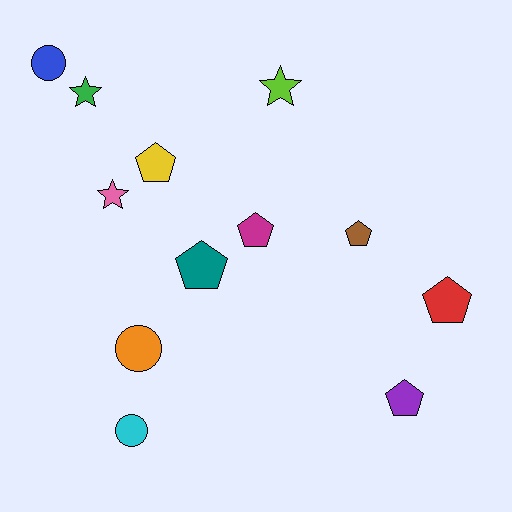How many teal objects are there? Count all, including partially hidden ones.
There is 1 teal object.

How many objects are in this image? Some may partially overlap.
There are 12 objects.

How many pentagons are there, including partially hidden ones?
There are 6 pentagons.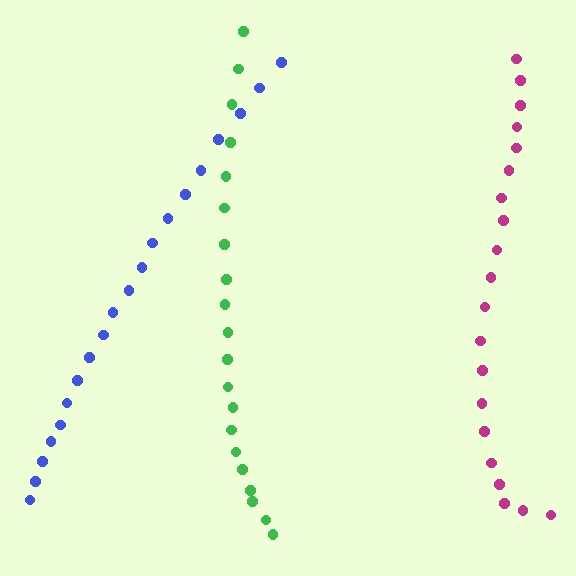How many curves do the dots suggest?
There are 3 distinct paths.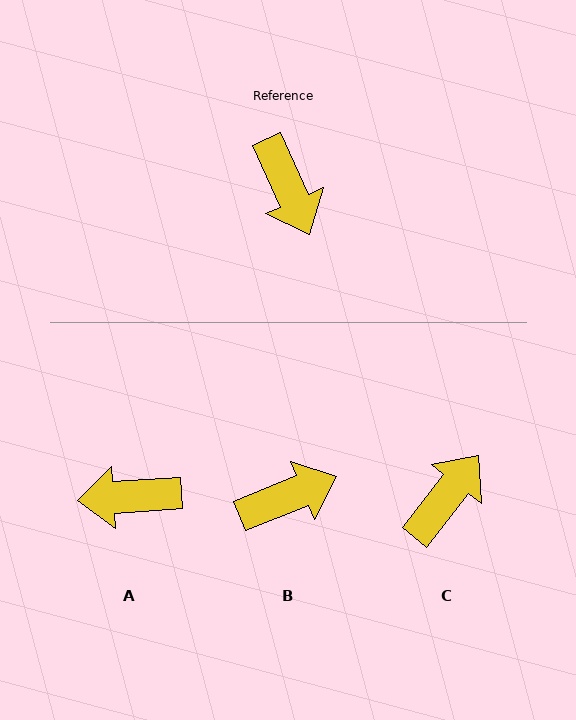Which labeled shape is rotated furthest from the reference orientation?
C, about 118 degrees away.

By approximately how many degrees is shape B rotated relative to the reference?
Approximately 88 degrees counter-clockwise.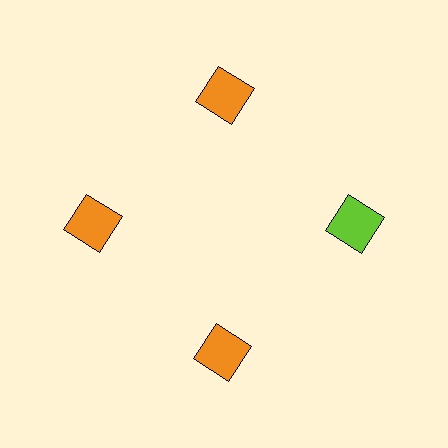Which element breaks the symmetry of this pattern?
The lime square at roughly the 3 o'clock position breaks the symmetry. All other shapes are orange squares.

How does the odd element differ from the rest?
It has a different color: lime instead of orange.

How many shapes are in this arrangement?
There are 4 shapes arranged in a ring pattern.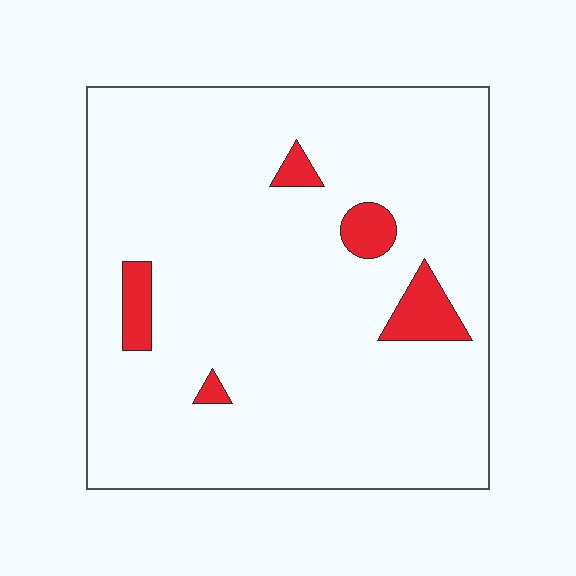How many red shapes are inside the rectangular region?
5.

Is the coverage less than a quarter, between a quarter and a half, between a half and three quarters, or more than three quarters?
Less than a quarter.